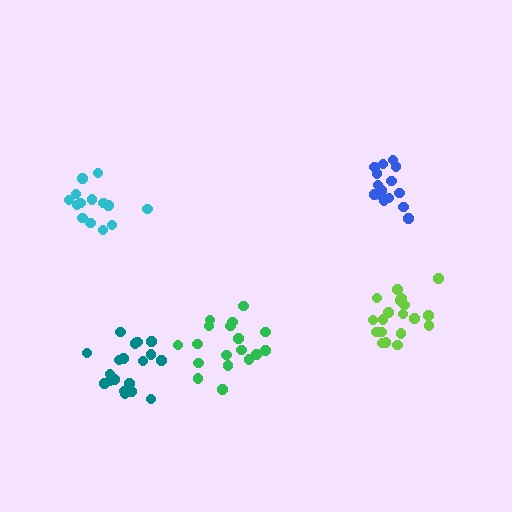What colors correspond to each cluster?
The clusters are colored: green, teal, blue, lime, cyan.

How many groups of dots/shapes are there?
There are 5 groups.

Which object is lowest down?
The teal cluster is bottommost.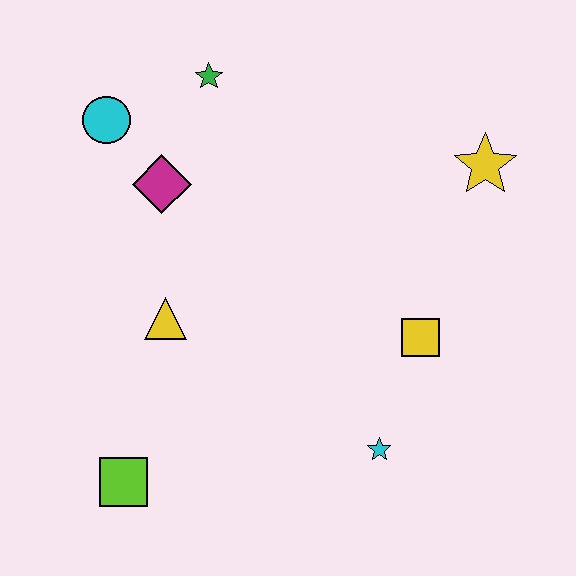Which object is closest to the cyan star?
The yellow square is closest to the cyan star.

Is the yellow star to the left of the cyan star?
No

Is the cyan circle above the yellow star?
Yes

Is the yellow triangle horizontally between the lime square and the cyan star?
Yes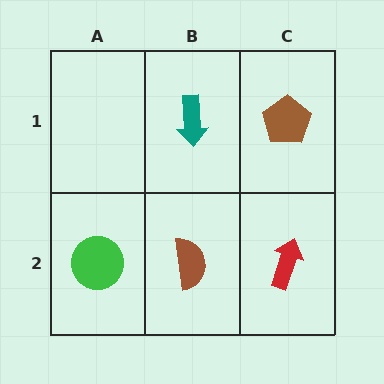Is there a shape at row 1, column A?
No, that cell is empty.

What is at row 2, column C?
A red arrow.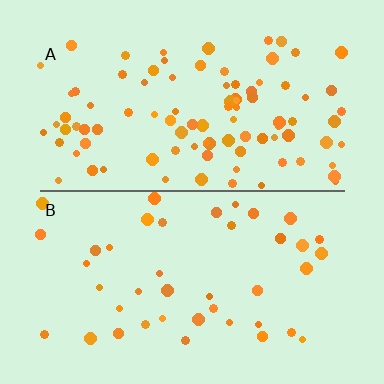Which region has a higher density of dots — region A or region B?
A (the top).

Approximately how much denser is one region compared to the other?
Approximately 2.3× — region A over region B.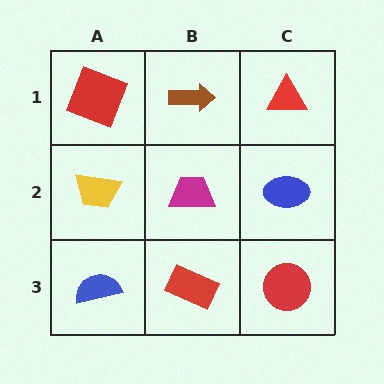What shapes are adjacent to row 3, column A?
A yellow trapezoid (row 2, column A), a red rectangle (row 3, column B).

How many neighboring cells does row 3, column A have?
2.